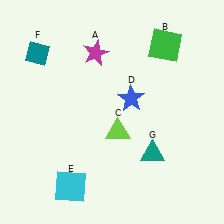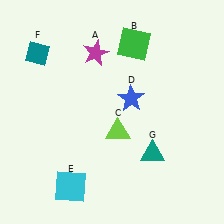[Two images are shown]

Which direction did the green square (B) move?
The green square (B) moved left.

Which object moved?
The green square (B) moved left.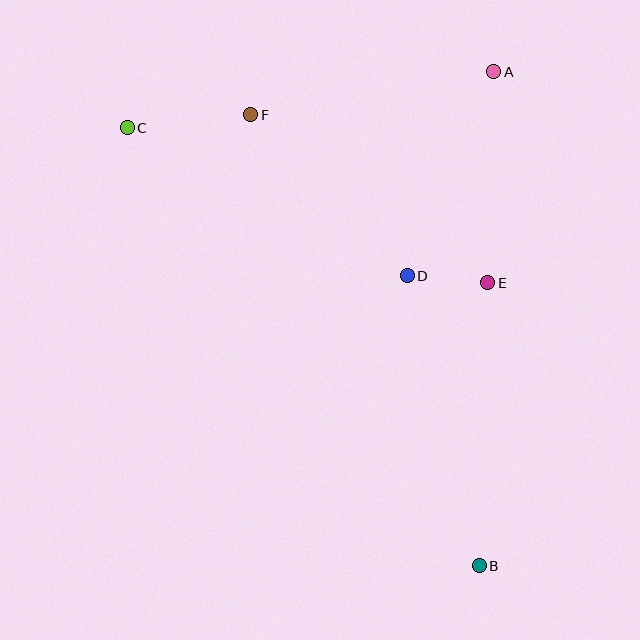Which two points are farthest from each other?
Points B and C are farthest from each other.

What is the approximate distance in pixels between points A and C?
The distance between A and C is approximately 370 pixels.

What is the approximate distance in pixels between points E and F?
The distance between E and F is approximately 290 pixels.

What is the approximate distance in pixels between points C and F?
The distance between C and F is approximately 124 pixels.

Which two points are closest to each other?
Points D and E are closest to each other.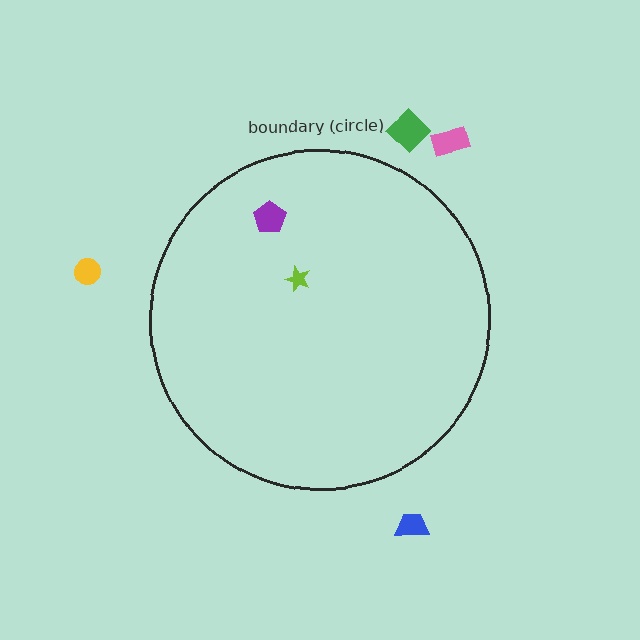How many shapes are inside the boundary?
2 inside, 4 outside.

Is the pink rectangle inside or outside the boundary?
Outside.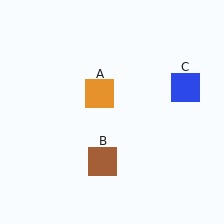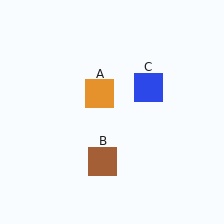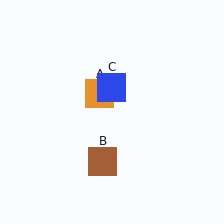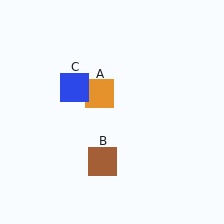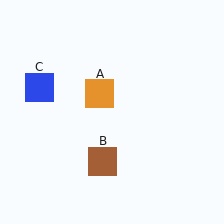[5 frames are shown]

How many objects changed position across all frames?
1 object changed position: blue square (object C).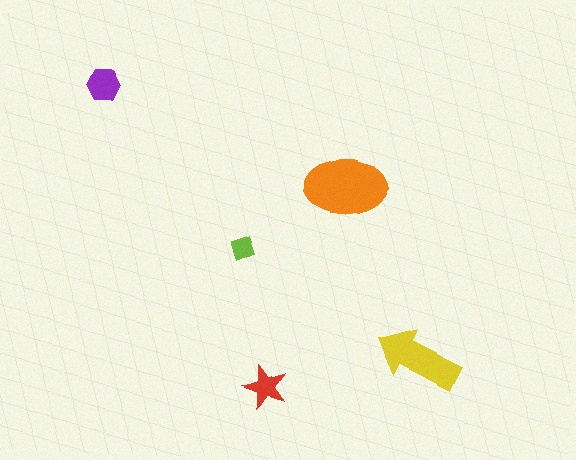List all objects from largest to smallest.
The orange ellipse, the yellow arrow, the purple hexagon, the red star, the lime diamond.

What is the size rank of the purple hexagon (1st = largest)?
3rd.